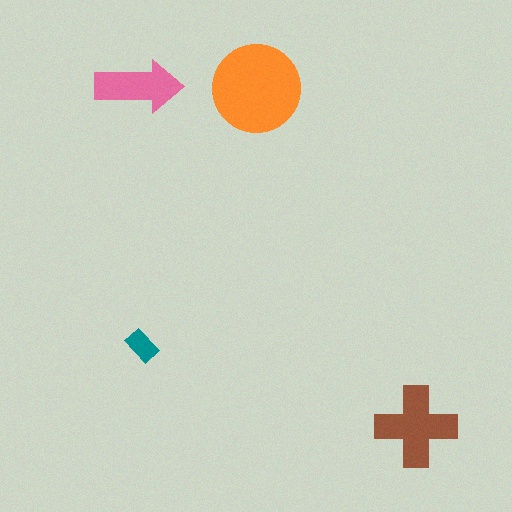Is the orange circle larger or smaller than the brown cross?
Larger.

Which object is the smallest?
The teal rectangle.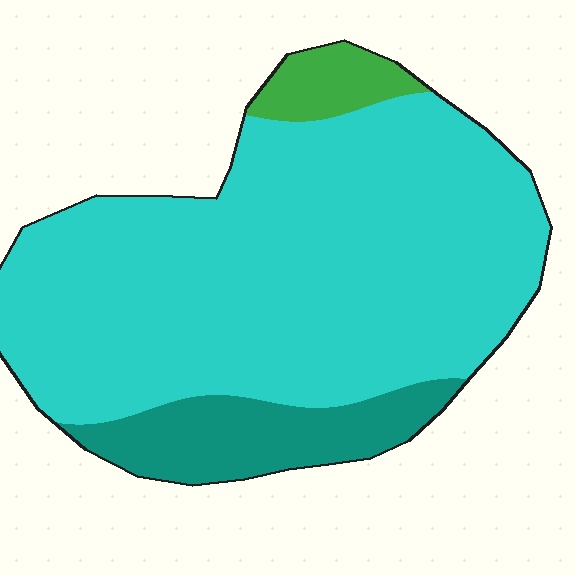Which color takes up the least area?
Green, at roughly 5%.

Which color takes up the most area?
Cyan, at roughly 80%.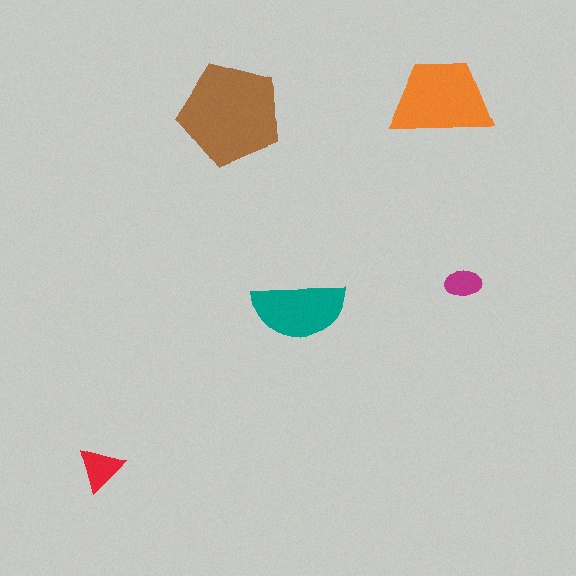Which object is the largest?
The brown pentagon.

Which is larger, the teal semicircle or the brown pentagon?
The brown pentagon.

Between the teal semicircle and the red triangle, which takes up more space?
The teal semicircle.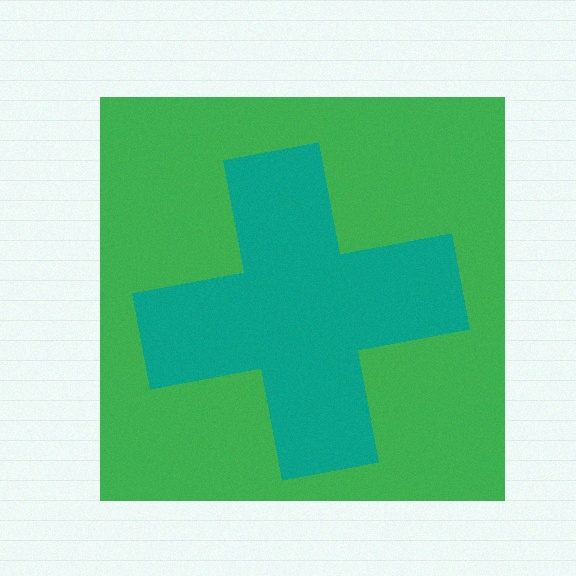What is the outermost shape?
The green square.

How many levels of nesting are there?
2.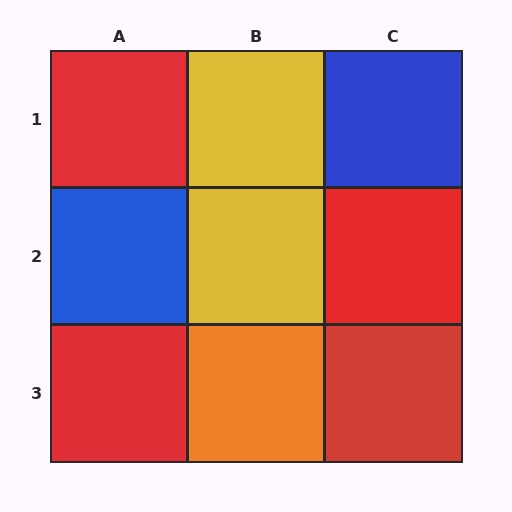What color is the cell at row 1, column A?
Red.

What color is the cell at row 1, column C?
Blue.